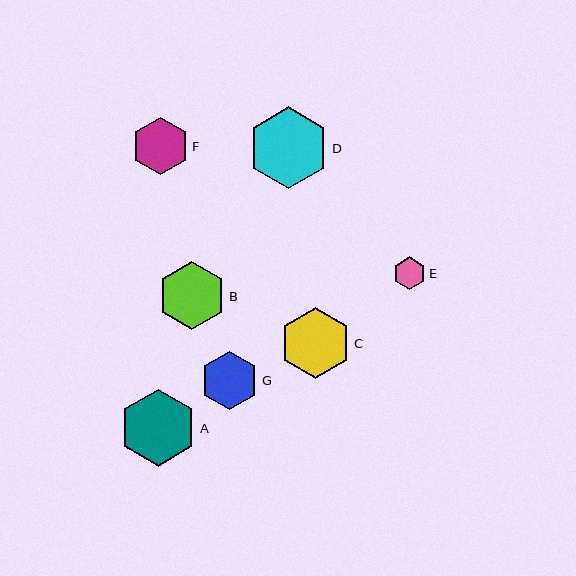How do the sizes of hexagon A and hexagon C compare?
Hexagon A and hexagon C are approximately the same size.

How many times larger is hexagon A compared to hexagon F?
Hexagon A is approximately 1.3 times the size of hexagon F.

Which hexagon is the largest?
Hexagon D is the largest with a size of approximately 81 pixels.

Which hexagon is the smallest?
Hexagon E is the smallest with a size of approximately 33 pixels.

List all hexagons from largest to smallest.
From largest to smallest: D, A, C, B, G, F, E.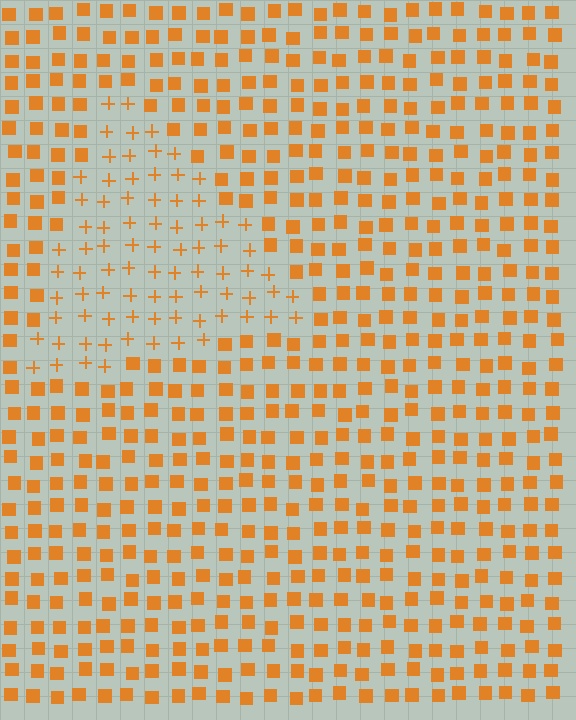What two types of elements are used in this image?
The image uses plus signs inside the triangle region and squares outside it.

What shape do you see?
I see a triangle.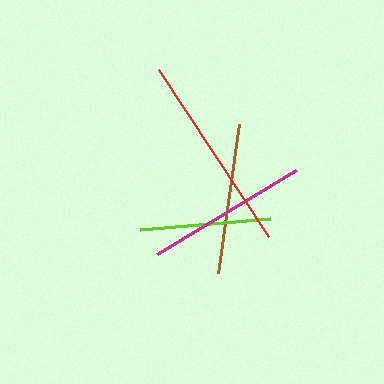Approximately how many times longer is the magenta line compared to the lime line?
The magenta line is approximately 1.2 times the length of the lime line.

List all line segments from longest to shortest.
From longest to shortest: red, magenta, brown, lime.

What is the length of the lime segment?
The lime segment is approximately 131 pixels long.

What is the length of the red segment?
The red segment is approximately 200 pixels long.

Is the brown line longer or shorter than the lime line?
The brown line is longer than the lime line.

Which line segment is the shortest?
The lime line is the shortest at approximately 131 pixels.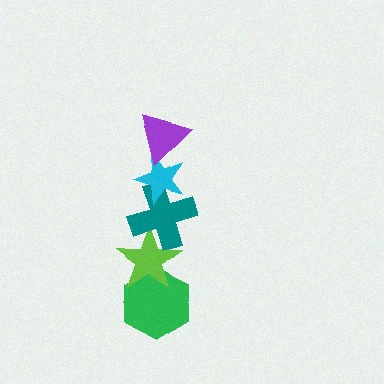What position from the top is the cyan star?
The cyan star is 2nd from the top.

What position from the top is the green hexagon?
The green hexagon is 5th from the top.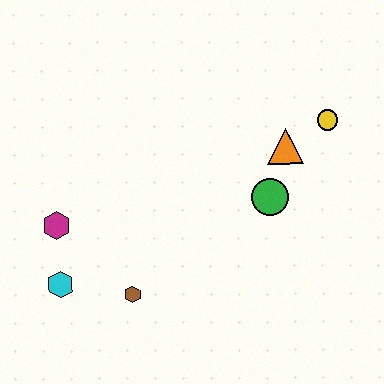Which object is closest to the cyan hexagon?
The magenta hexagon is closest to the cyan hexagon.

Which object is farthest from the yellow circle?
The cyan hexagon is farthest from the yellow circle.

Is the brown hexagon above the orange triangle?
No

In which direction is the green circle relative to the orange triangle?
The green circle is below the orange triangle.